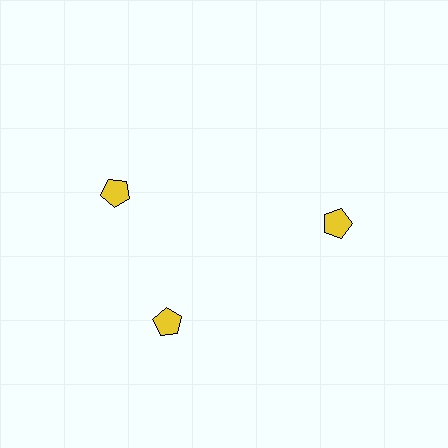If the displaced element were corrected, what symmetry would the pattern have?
It would have 3-fold rotational symmetry — the pattern would map onto itself every 120 degrees.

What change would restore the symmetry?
The symmetry would be restored by rotating it back into even spacing with its neighbors so that all 3 pentagons sit at equal angles and equal distance from the center.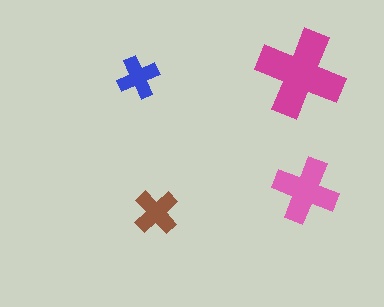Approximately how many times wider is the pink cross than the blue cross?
About 1.5 times wider.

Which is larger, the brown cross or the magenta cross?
The magenta one.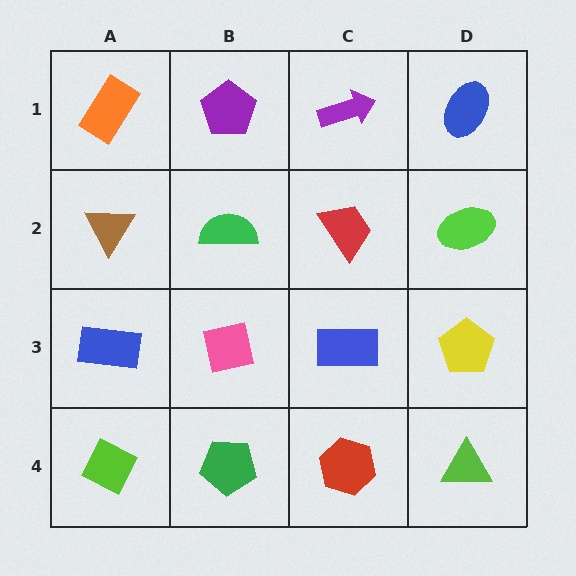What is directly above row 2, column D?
A blue ellipse.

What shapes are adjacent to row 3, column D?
A lime ellipse (row 2, column D), a lime triangle (row 4, column D), a blue rectangle (row 3, column C).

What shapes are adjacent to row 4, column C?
A blue rectangle (row 3, column C), a green pentagon (row 4, column B), a lime triangle (row 4, column D).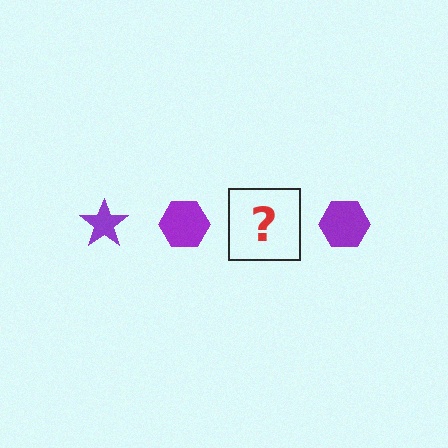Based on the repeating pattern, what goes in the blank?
The blank should be a purple star.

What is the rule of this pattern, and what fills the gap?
The rule is that the pattern cycles through star, hexagon shapes in purple. The gap should be filled with a purple star.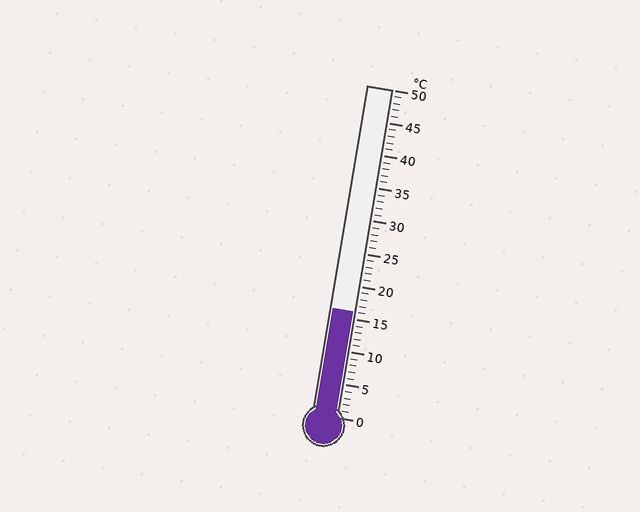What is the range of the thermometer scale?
The thermometer scale ranges from 0°C to 50°C.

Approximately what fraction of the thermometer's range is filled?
The thermometer is filled to approximately 30% of its range.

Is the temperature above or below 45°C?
The temperature is below 45°C.